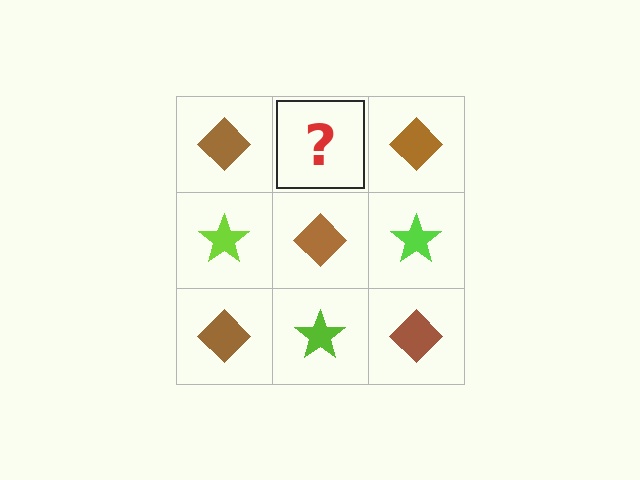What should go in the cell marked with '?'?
The missing cell should contain a lime star.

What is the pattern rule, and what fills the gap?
The rule is that it alternates brown diamond and lime star in a checkerboard pattern. The gap should be filled with a lime star.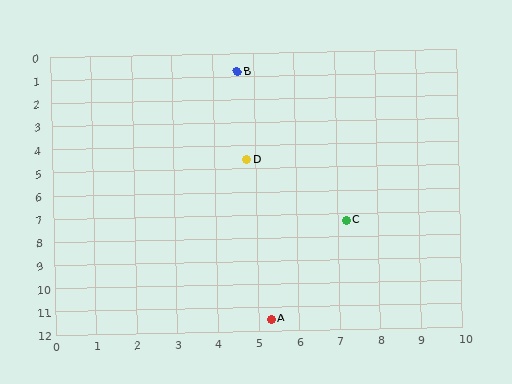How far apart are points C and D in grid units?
Points C and D are about 3.6 grid units apart.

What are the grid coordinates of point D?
Point D is at approximately (4.8, 4.6).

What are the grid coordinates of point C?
Point C is at approximately (7.2, 7.3).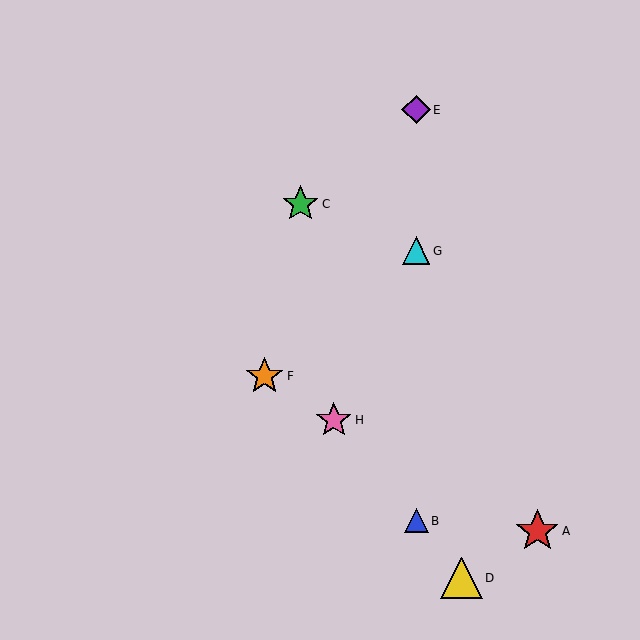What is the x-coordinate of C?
Object C is at x≈301.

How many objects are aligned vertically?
3 objects (B, E, G) are aligned vertically.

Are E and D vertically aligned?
No, E is at x≈416 and D is at x≈462.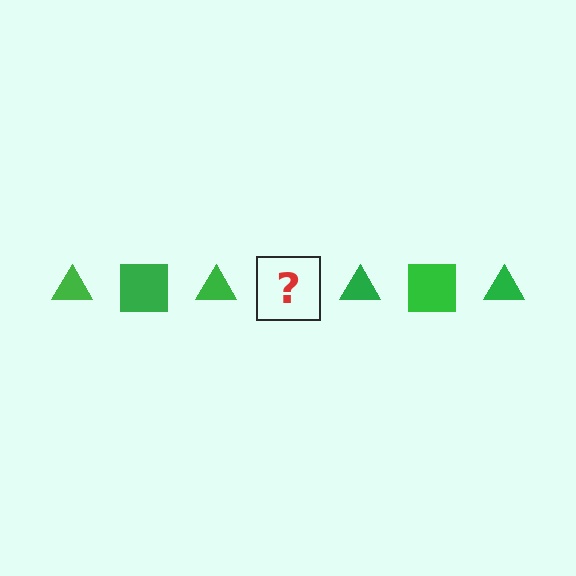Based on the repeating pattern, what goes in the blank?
The blank should be a green square.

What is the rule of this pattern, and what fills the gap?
The rule is that the pattern cycles through triangle, square shapes in green. The gap should be filled with a green square.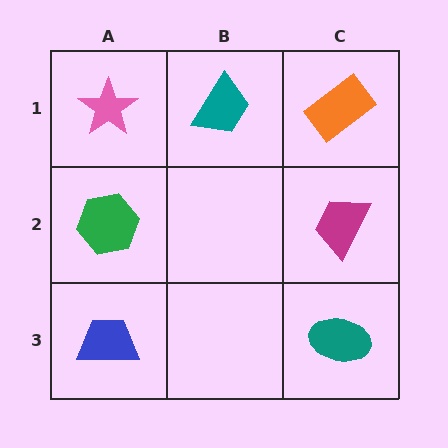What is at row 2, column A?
A green hexagon.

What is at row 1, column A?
A pink star.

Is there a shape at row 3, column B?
No, that cell is empty.